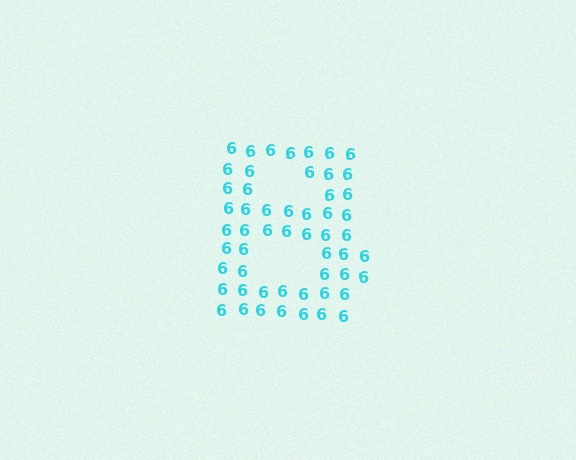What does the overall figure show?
The overall figure shows the letter B.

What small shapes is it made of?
It is made of small digit 6's.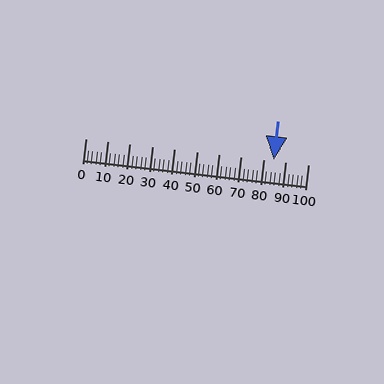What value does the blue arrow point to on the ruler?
The blue arrow points to approximately 85.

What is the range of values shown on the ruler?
The ruler shows values from 0 to 100.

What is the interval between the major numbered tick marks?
The major tick marks are spaced 10 units apart.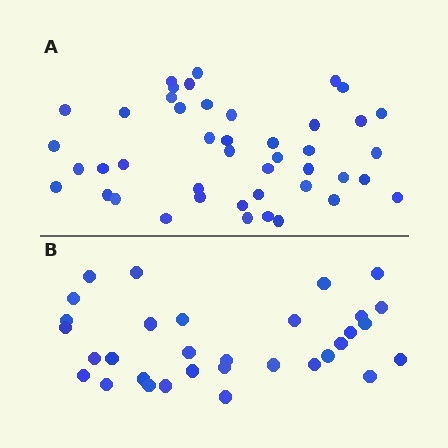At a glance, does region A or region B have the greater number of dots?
Region A (the top region) has more dots.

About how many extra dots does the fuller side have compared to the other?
Region A has roughly 12 or so more dots than region B.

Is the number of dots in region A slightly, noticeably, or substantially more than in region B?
Region A has noticeably more, but not dramatically so. The ratio is roughly 1.4 to 1.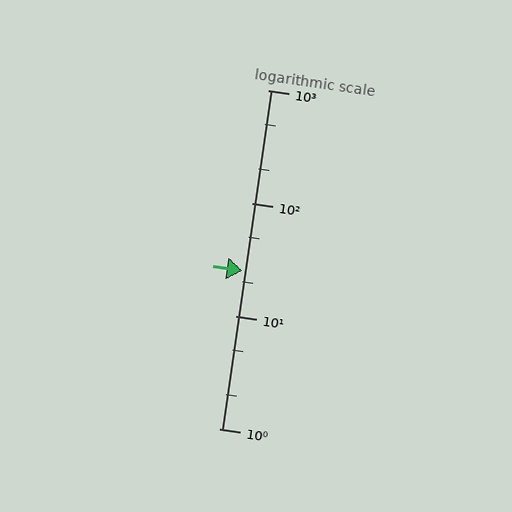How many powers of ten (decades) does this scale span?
The scale spans 3 decades, from 1 to 1000.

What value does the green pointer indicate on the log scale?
The pointer indicates approximately 25.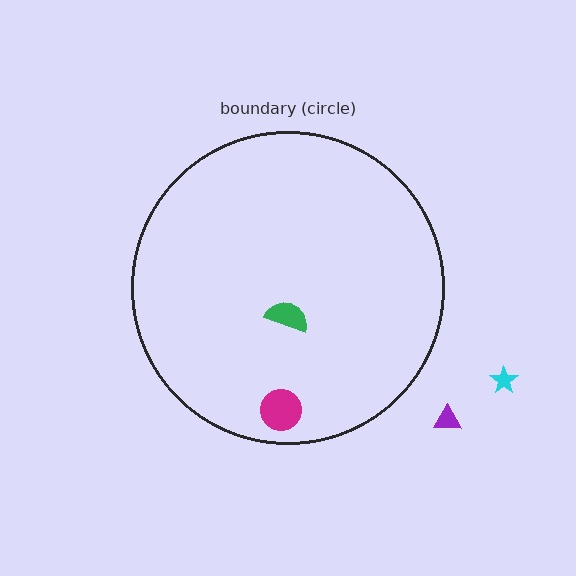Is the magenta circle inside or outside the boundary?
Inside.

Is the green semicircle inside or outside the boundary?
Inside.